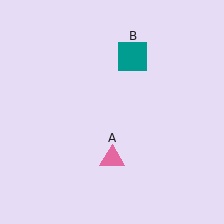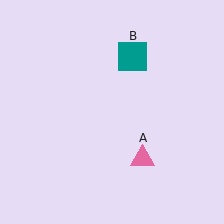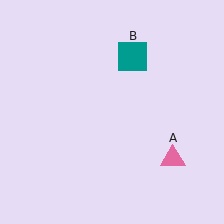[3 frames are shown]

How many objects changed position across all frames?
1 object changed position: pink triangle (object A).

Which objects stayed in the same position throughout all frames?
Teal square (object B) remained stationary.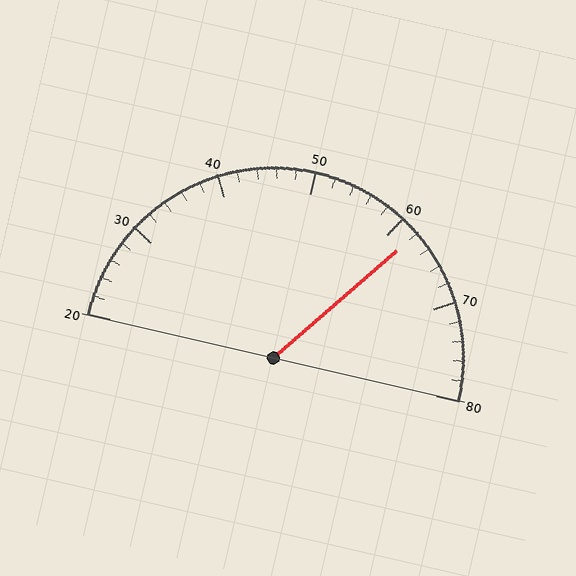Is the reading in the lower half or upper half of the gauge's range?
The reading is in the upper half of the range (20 to 80).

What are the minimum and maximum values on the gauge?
The gauge ranges from 20 to 80.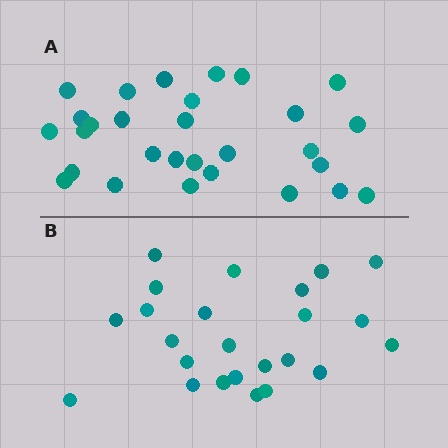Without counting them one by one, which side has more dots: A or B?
Region A (the top region) has more dots.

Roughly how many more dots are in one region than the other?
Region A has about 5 more dots than region B.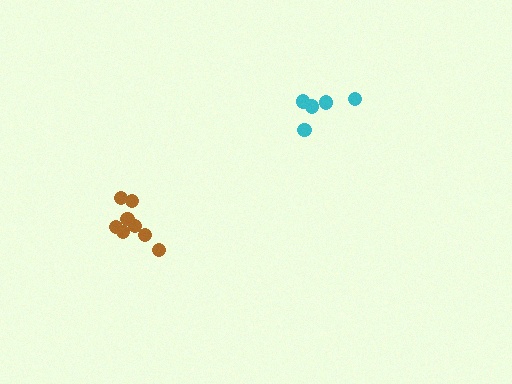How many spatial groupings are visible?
There are 2 spatial groupings.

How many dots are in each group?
Group 1: 8 dots, Group 2: 5 dots (13 total).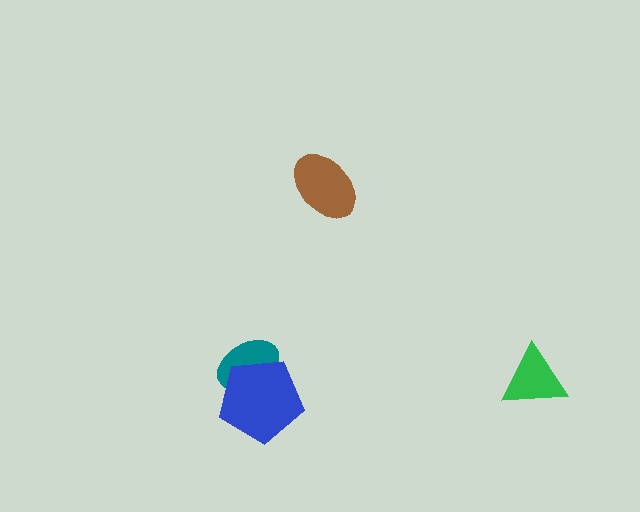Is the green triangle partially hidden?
No, no other shape covers it.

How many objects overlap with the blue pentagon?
1 object overlaps with the blue pentagon.